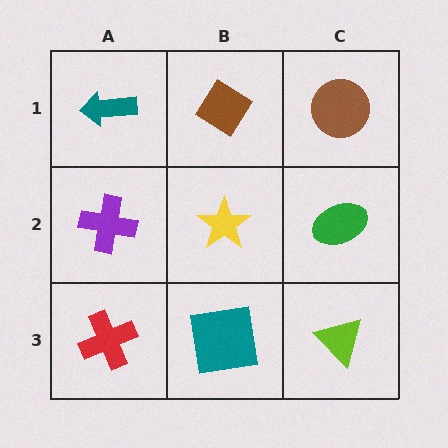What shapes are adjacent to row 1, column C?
A green ellipse (row 2, column C), a brown diamond (row 1, column B).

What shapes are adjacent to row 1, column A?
A purple cross (row 2, column A), a brown diamond (row 1, column B).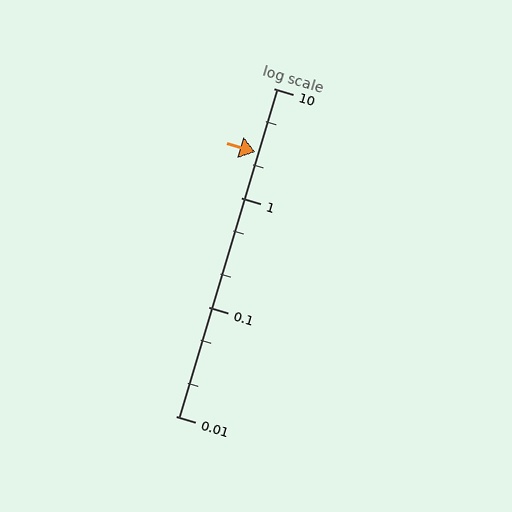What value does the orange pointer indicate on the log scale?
The pointer indicates approximately 2.6.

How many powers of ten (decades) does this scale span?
The scale spans 3 decades, from 0.01 to 10.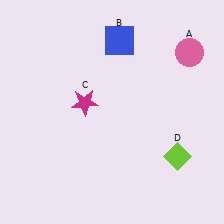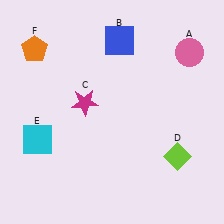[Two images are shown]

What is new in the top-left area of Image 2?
An orange pentagon (F) was added in the top-left area of Image 2.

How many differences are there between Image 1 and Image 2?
There are 2 differences between the two images.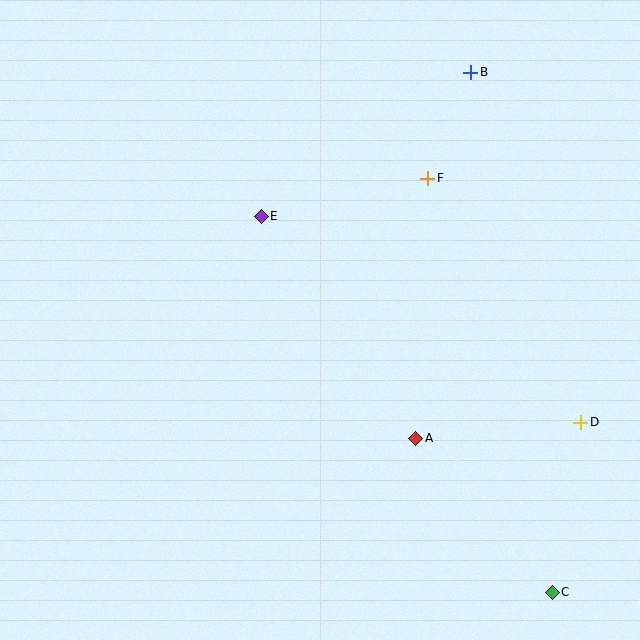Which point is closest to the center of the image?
Point E at (261, 216) is closest to the center.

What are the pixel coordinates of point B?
Point B is at (471, 72).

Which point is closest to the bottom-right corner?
Point C is closest to the bottom-right corner.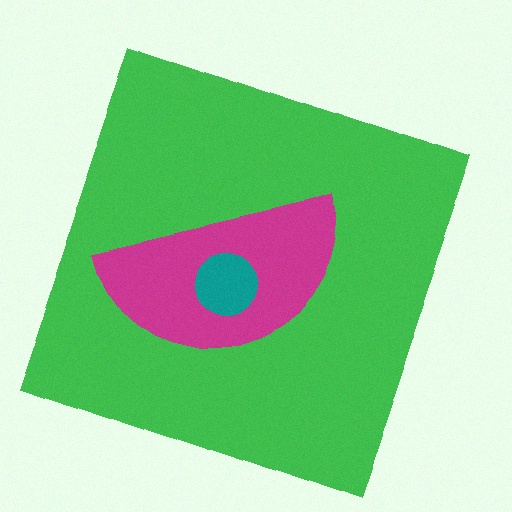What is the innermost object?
The teal circle.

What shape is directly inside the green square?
The magenta semicircle.